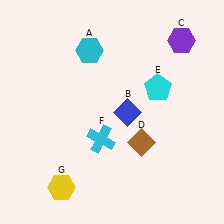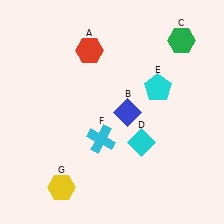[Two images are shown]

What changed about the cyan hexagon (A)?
In Image 1, A is cyan. In Image 2, it changed to red.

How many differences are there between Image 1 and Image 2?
There are 3 differences between the two images.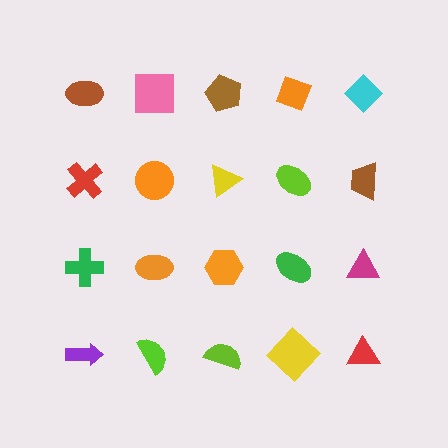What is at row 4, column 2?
A lime semicircle.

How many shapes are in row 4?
5 shapes.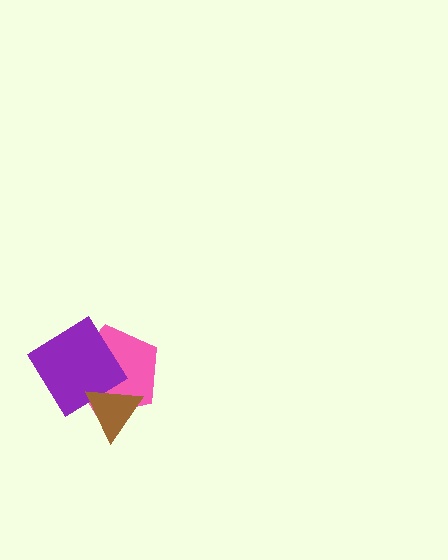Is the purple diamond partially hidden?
Yes, it is partially covered by another shape.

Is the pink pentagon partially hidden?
Yes, it is partially covered by another shape.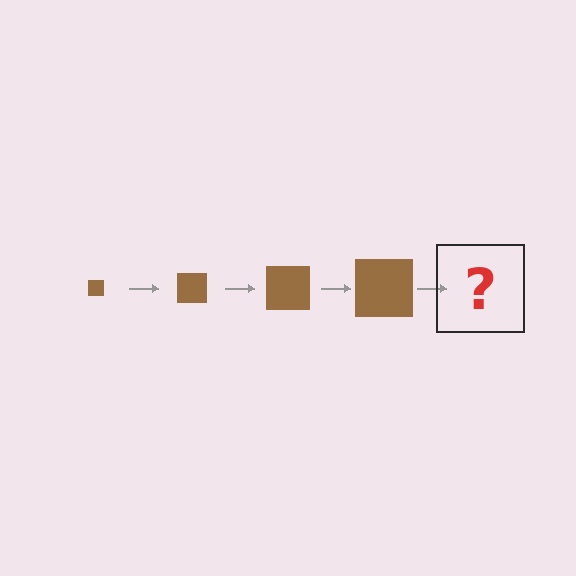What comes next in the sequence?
The next element should be a brown square, larger than the previous one.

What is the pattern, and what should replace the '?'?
The pattern is that the square gets progressively larger each step. The '?' should be a brown square, larger than the previous one.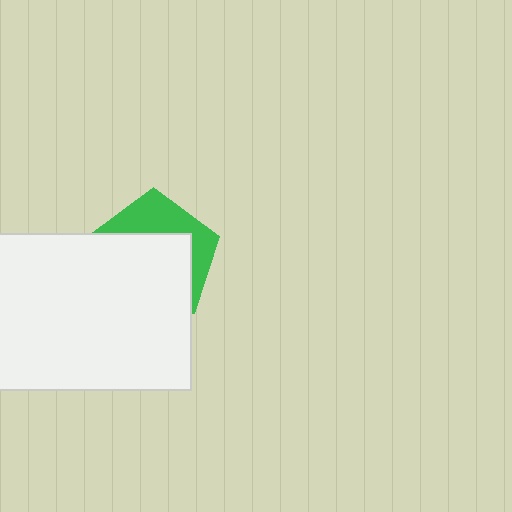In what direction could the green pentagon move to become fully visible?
The green pentagon could move up. That would shift it out from behind the white rectangle entirely.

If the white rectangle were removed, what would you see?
You would see the complete green pentagon.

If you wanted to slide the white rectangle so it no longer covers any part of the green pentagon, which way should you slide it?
Slide it down — that is the most direct way to separate the two shapes.